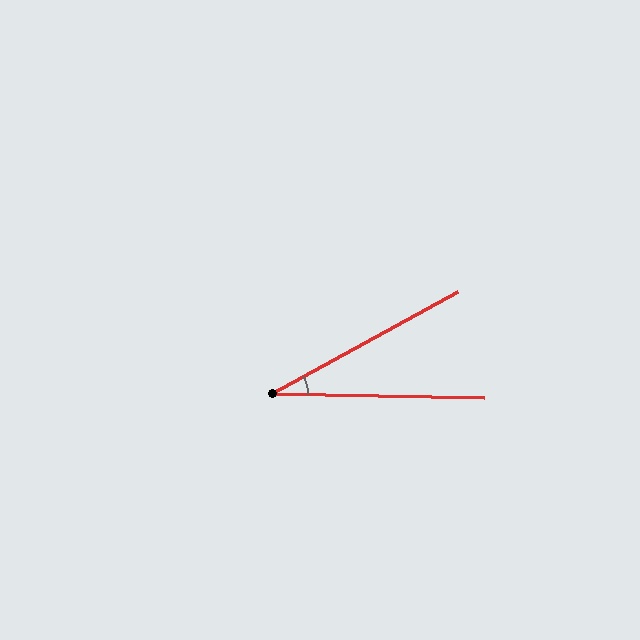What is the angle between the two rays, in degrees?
Approximately 30 degrees.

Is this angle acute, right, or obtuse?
It is acute.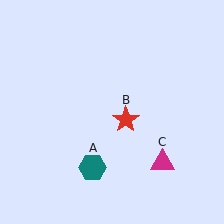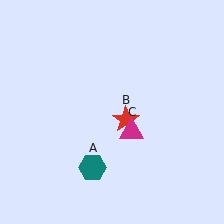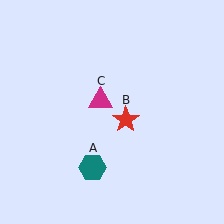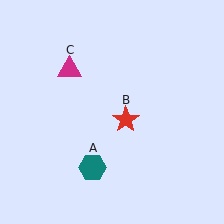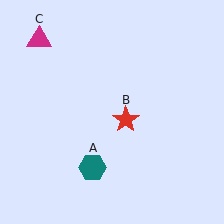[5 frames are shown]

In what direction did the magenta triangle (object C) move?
The magenta triangle (object C) moved up and to the left.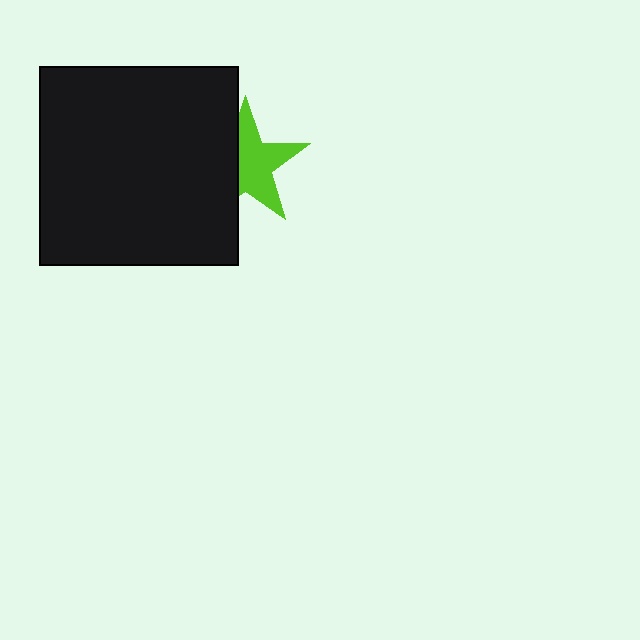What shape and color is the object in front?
The object in front is a black square.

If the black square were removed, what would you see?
You would see the complete lime star.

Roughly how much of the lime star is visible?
About half of it is visible (roughly 60%).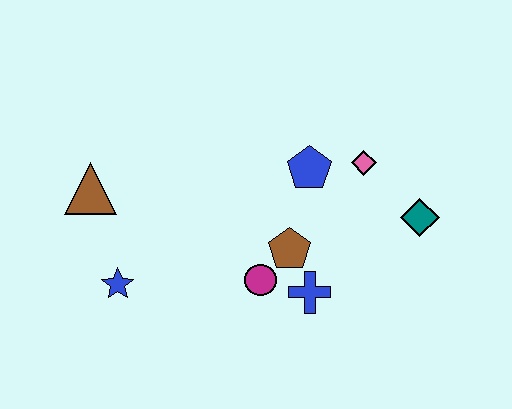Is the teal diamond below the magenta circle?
No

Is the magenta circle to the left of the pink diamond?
Yes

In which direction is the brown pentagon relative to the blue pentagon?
The brown pentagon is below the blue pentagon.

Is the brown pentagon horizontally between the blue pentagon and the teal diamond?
No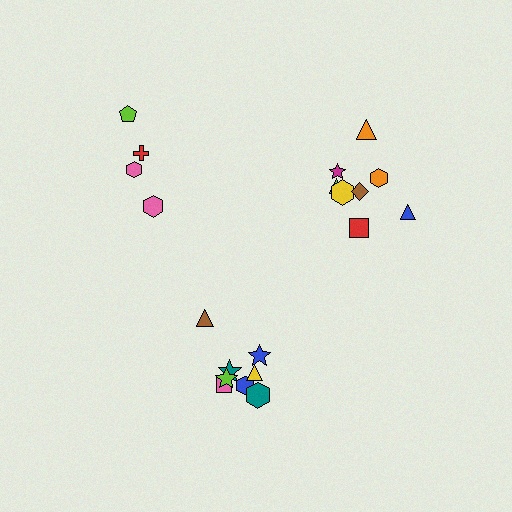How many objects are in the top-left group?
There are 4 objects.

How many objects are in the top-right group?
There are 8 objects.